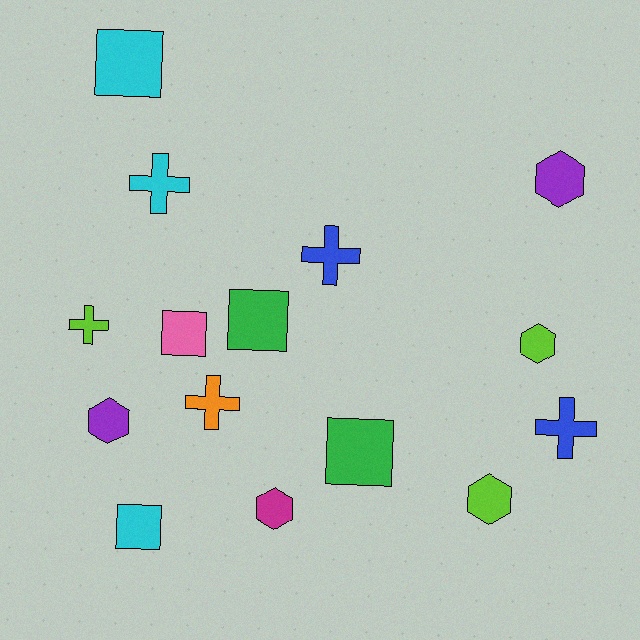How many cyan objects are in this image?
There are 3 cyan objects.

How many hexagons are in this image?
There are 5 hexagons.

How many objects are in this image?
There are 15 objects.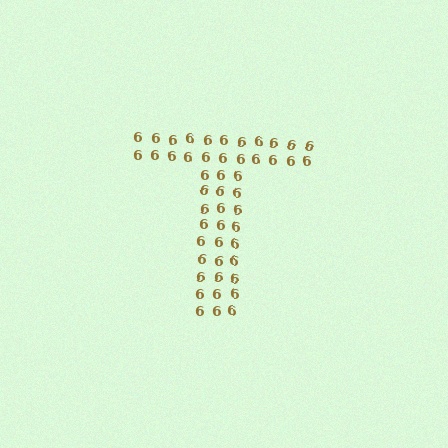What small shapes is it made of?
It is made of small digit 6's.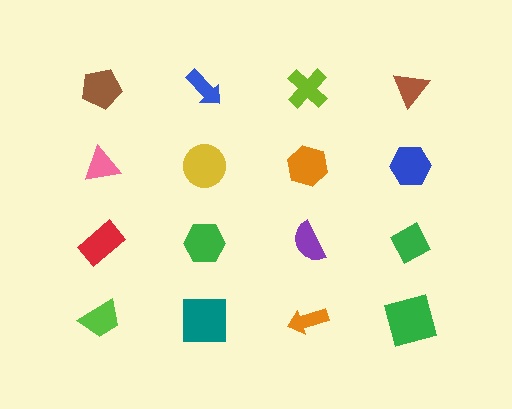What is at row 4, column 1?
A lime trapezoid.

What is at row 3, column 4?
A green diamond.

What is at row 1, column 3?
A lime cross.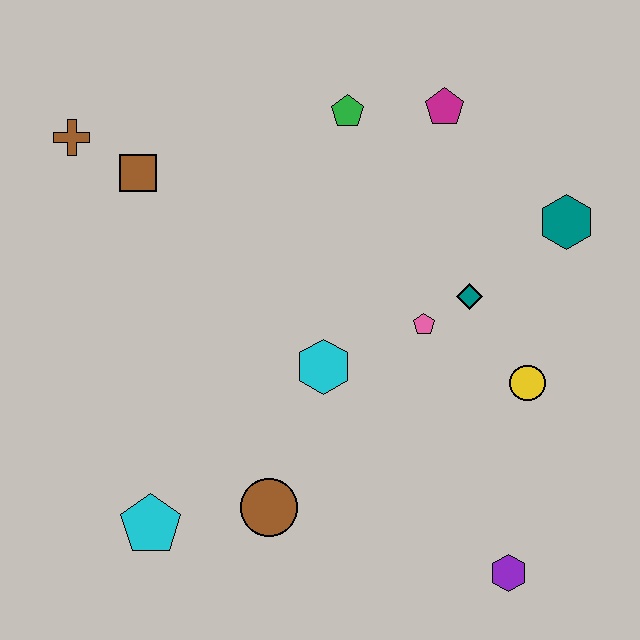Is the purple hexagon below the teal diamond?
Yes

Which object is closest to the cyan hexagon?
The pink pentagon is closest to the cyan hexagon.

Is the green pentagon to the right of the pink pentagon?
No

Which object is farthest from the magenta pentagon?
The cyan pentagon is farthest from the magenta pentagon.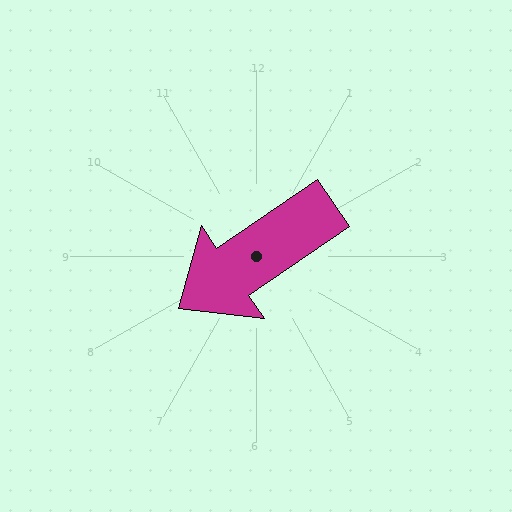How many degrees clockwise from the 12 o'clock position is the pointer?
Approximately 236 degrees.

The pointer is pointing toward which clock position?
Roughly 8 o'clock.